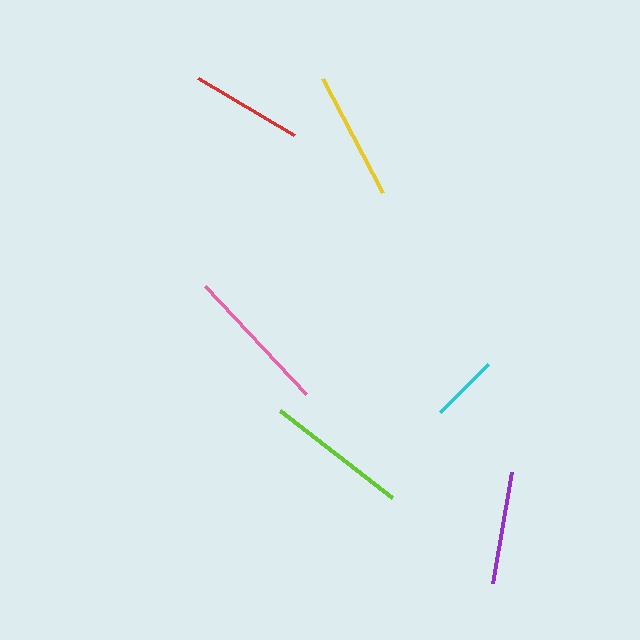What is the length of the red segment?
The red segment is approximately 111 pixels long.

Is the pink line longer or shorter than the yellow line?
The pink line is longer than the yellow line.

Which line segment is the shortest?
The cyan line is the shortest at approximately 68 pixels.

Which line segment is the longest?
The pink line is the longest at approximately 147 pixels.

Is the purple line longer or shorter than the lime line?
The lime line is longer than the purple line.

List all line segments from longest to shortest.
From longest to shortest: pink, lime, yellow, purple, red, cyan.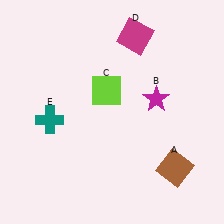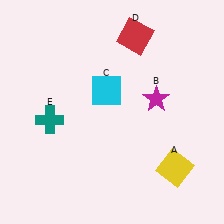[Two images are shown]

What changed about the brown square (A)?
In Image 1, A is brown. In Image 2, it changed to yellow.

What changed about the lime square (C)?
In Image 1, C is lime. In Image 2, it changed to cyan.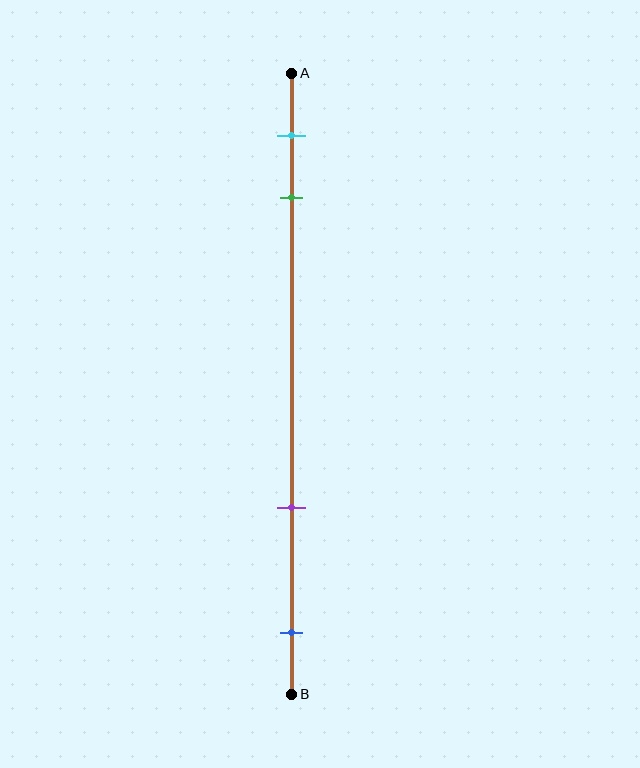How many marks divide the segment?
There are 4 marks dividing the segment.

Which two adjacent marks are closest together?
The cyan and green marks are the closest adjacent pair.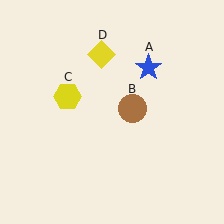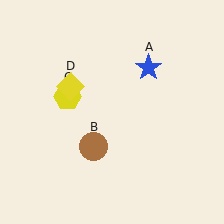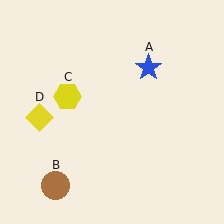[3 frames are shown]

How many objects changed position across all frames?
2 objects changed position: brown circle (object B), yellow diamond (object D).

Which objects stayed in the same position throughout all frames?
Blue star (object A) and yellow hexagon (object C) remained stationary.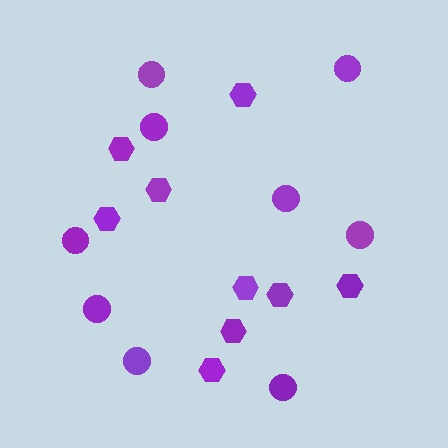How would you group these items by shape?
There are 2 groups: one group of hexagons (9) and one group of circles (9).